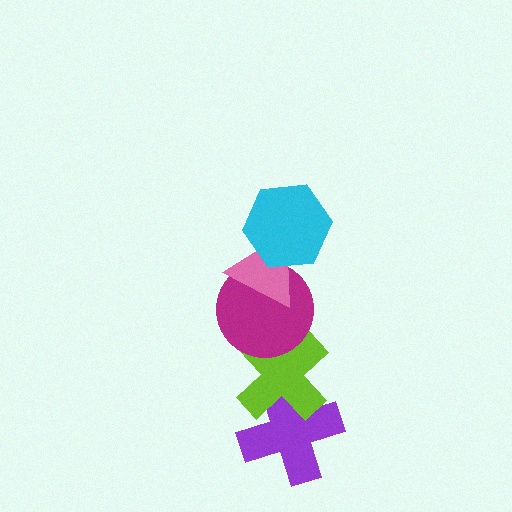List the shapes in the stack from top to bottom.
From top to bottom: the cyan hexagon, the pink triangle, the magenta circle, the lime cross, the purple cross.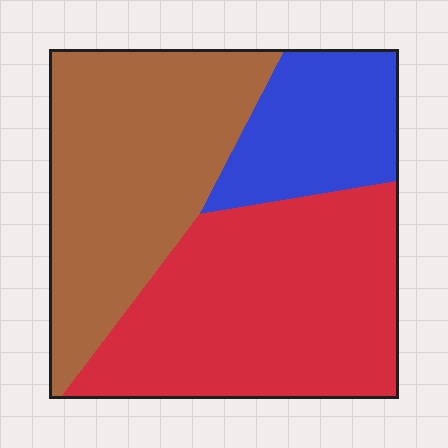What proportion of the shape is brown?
Brown covers around 40% of the shape.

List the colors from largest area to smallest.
From largest to smallest: red, brown, blue.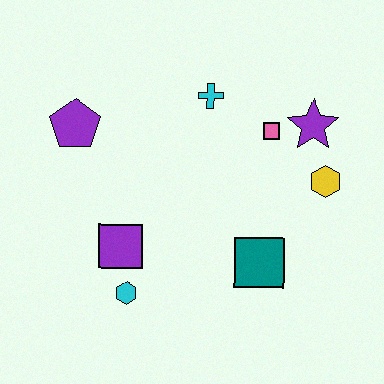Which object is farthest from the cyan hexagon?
The purple star is farthest from the cyan hexagon.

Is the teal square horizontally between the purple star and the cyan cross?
Yes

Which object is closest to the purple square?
The cyan hexagon is closest to the purple square.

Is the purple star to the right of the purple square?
Yes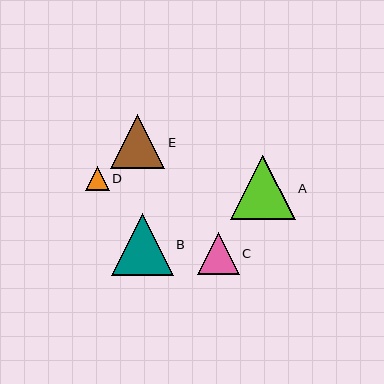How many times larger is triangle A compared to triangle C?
Triangle A is approximately 1.5 times the size of triangle C.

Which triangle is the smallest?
Triangle D is the smallest with a size of approximately 24 pixels.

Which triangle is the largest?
Triangle A is the largest with a size of approximately 65 pixels.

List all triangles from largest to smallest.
From largest to smallest: A, B, E, C, D.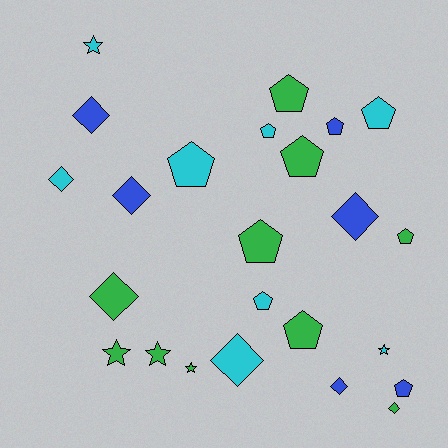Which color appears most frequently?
Green, with 10 objects.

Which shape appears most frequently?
Pentagon, with 11 objects.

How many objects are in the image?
There are 24 objects.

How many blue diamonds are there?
There are 4 blue diamonds.